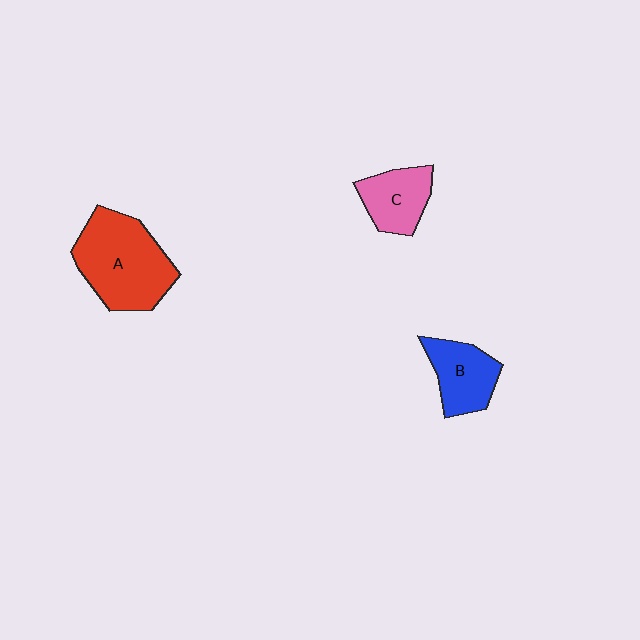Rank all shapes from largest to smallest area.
From largest to smallest: A (red), B (blue), C (pink).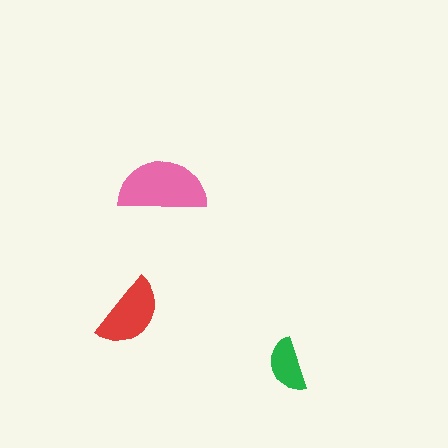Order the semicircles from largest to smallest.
the pink one, the red one, the green one.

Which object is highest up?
The pink semicircle is topmost.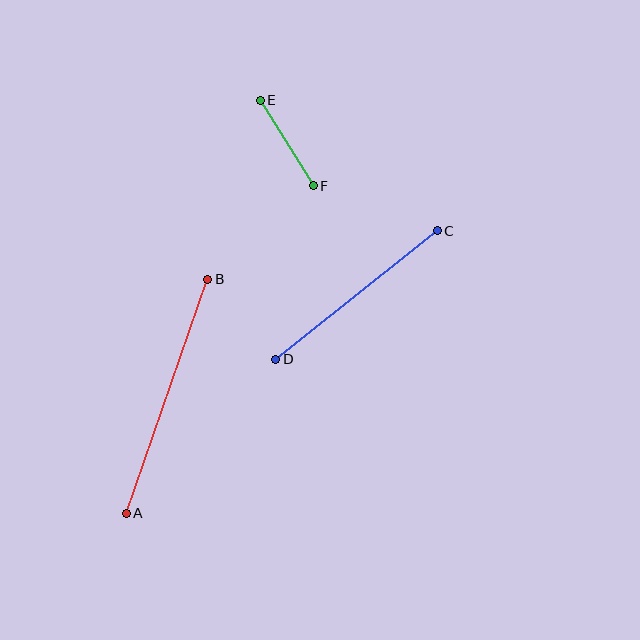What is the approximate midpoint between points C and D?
The midpoint is at approximately (356, 295) pixels.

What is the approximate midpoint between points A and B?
The midpoint is at approximately (167, 396) pixels.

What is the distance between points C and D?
The distance is approximately 206 pixels.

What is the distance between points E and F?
The distance is approximately 101 pixels.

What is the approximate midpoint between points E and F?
The midpoint is at approximately (287, 143) pixels.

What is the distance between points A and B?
The distance is approximately 248 pixels.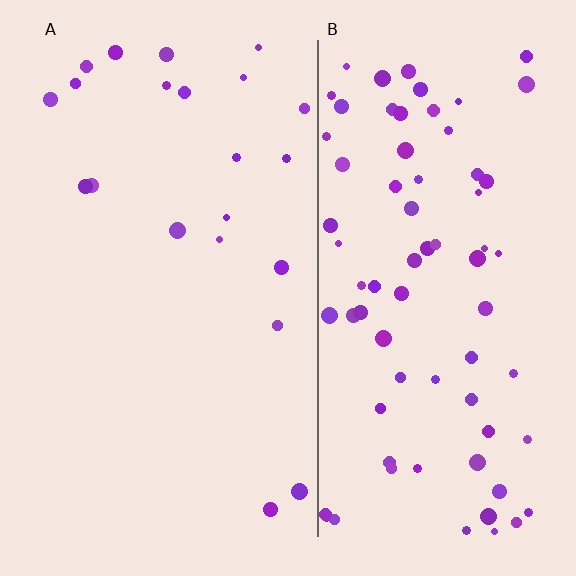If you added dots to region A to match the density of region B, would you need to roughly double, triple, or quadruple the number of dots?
Approximately quadruple.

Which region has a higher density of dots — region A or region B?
B (the right).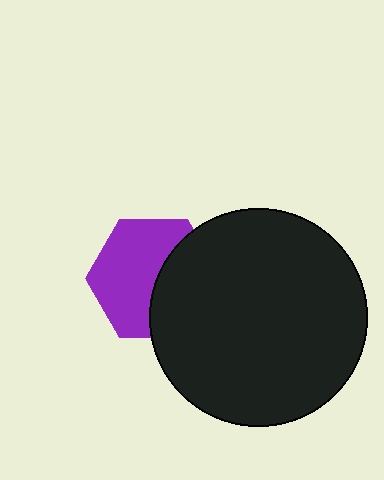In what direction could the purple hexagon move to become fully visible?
The purple hexagon could move left. That would shift it out from behind the black circle entirely.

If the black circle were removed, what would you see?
You would see the complete purple hexagon.